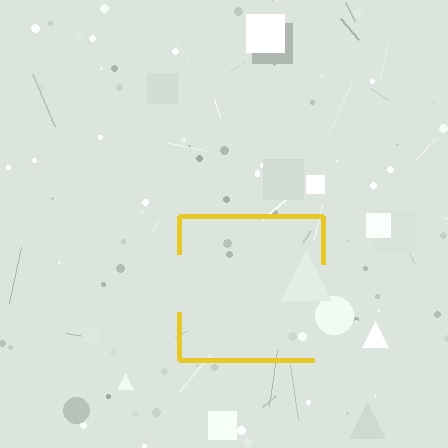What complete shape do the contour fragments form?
The contour fragments form a square.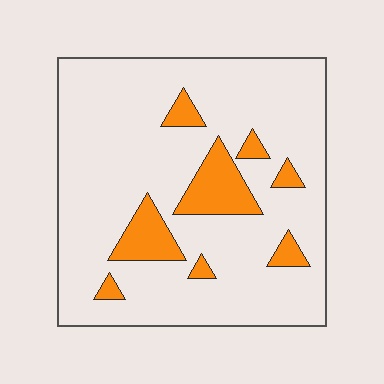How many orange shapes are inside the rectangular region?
8.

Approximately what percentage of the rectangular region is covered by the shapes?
Approximately 15%.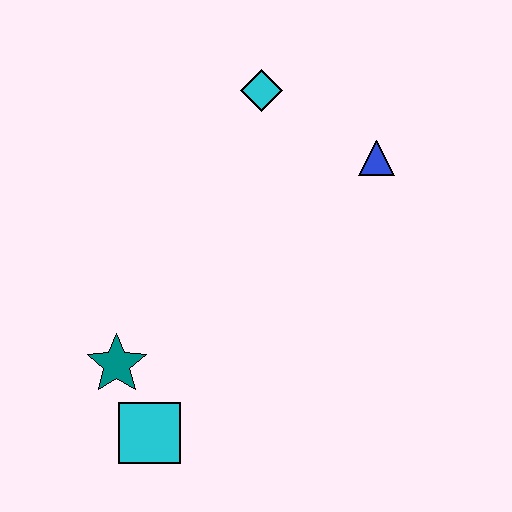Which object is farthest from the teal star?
The blue triangle is farthest from the teal star.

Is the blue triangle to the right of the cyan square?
Yes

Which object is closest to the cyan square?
The teal star is closest to the cyan square.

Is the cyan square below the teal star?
Yes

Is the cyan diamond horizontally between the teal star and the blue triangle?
Yes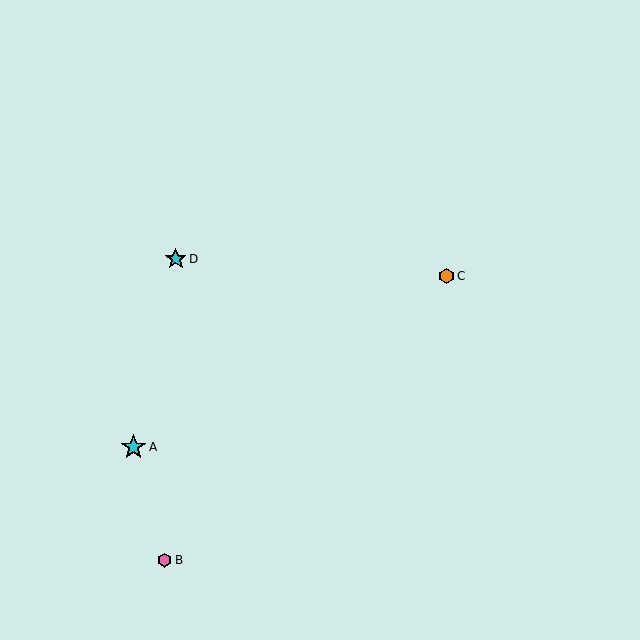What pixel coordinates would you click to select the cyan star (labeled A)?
Click at (133, 447) to select the cyan star A.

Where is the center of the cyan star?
The center of the cyan star is at (175, 259).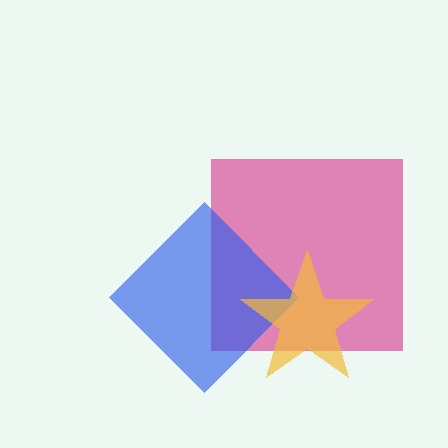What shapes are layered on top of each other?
The layered shapes are: a magenta square, a blue diamond, a yellow star.